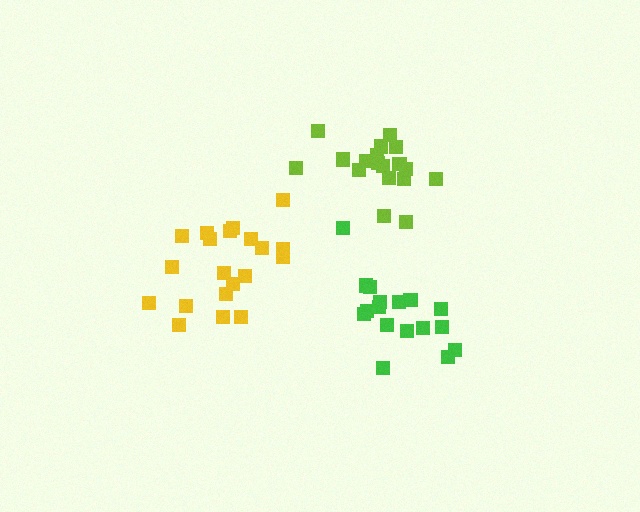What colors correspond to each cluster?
The clusters are colored: lime, green, yellow.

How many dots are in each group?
Group 1: 18 dots, Group 2: 17 dots, Group 3: 20 dots (55 total).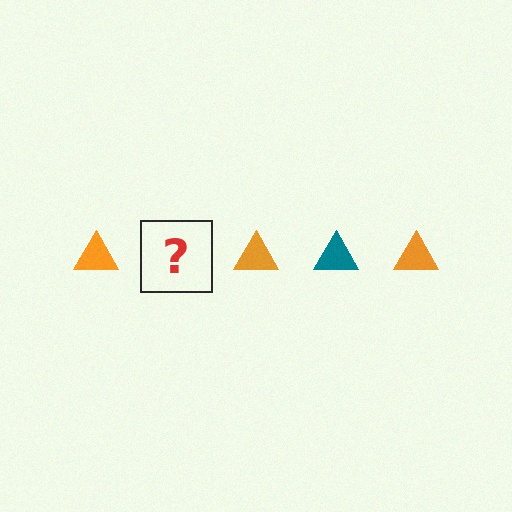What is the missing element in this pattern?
The missing element is a teal triangle.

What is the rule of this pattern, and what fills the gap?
The rule is that the pattern cycles through orange, teal triangles. The gap should be filled with a teal triangle.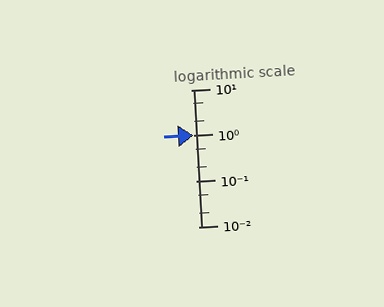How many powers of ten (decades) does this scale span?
The scale spans 3 decades, from 0.01 to 10.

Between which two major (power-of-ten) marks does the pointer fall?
The pointer is between 0.1 and 1.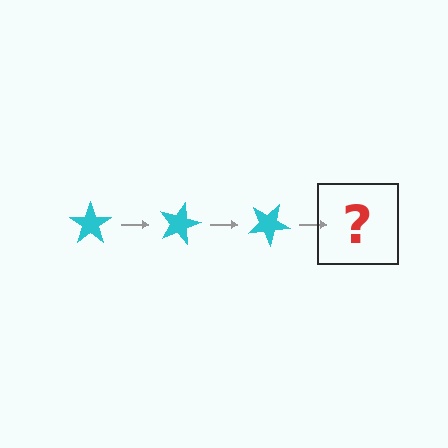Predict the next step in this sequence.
The next step is a cyan star rotated 45 degrees.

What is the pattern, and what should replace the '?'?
The pattern is that the star rotates 15 degrees each step. The '?' should be a cyan star rotated 45 degrees.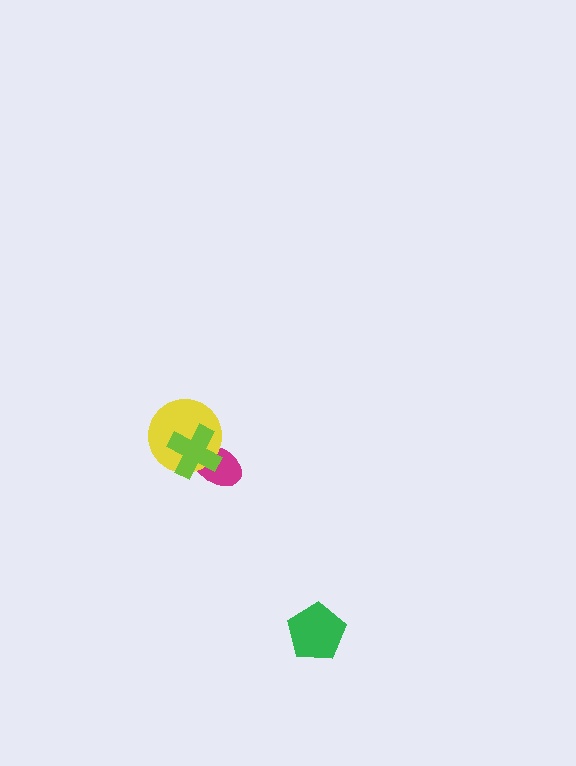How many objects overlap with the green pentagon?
0 objects overlap with the green pentagon.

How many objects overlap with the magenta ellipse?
2 objects overlap with the magenta ellipse.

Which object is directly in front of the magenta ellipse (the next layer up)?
The yellow circle is directly in front of the magenta ellipse.